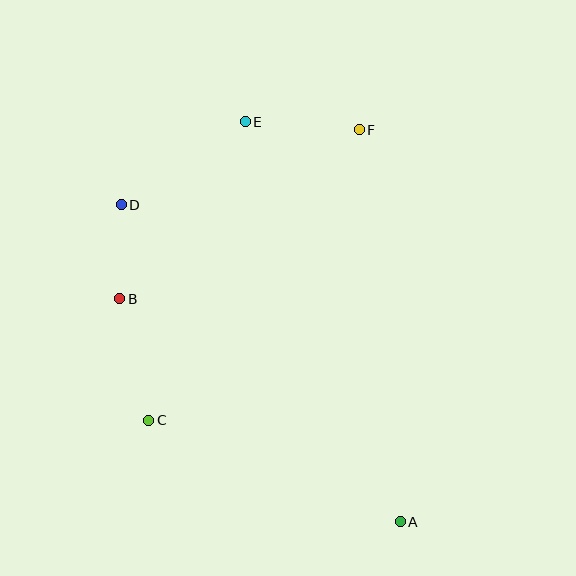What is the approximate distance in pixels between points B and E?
The distance between B and E is approximately 217 pixels.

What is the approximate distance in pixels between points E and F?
The distance between E and F is approximately 114 pixels.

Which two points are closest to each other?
Points B and D are closest to each other.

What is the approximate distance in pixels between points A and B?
The distance between A and B is approximately 359 pixels.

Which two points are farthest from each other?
Points A and E are farthest from each other.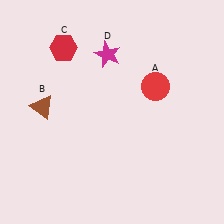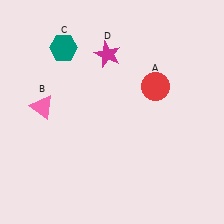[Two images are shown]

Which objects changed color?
B changed from brown to pink. C changed from red to teal.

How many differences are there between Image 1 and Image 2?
There are 2 differences between the two images.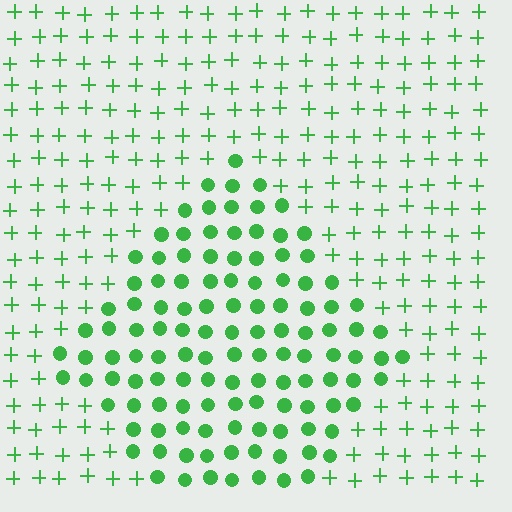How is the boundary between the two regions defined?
The boundary is defined by a change in element shape: circles inside vs. plus signs outside. All elements share the same color and spacing.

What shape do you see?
I see a diamond.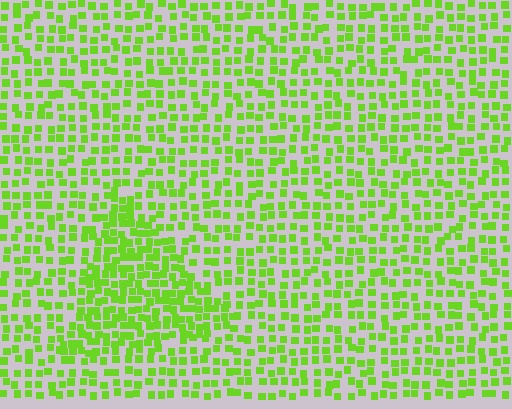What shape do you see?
I see a triangle.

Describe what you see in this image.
The image contains small lime elements arranged at two different densities. A triangle-shaped region is visible where the elements are more densely packed than the surrounding area.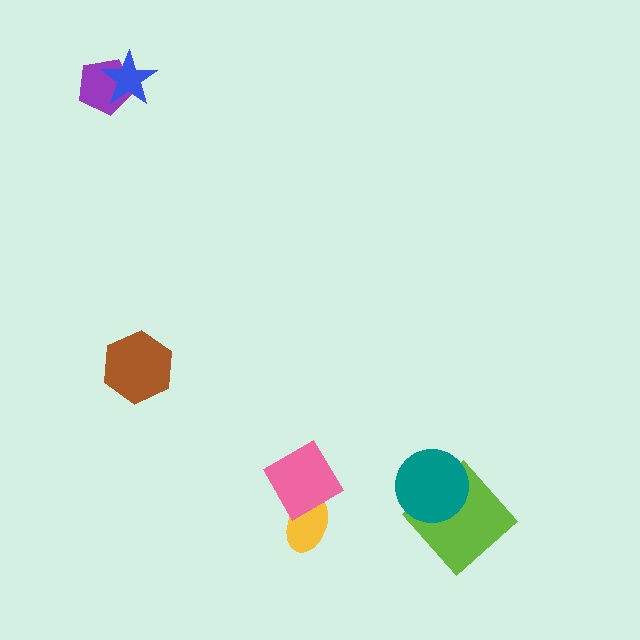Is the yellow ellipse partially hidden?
Yes, it is partially covered by another shape.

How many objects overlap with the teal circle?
1 object overlaps with the teal circle.